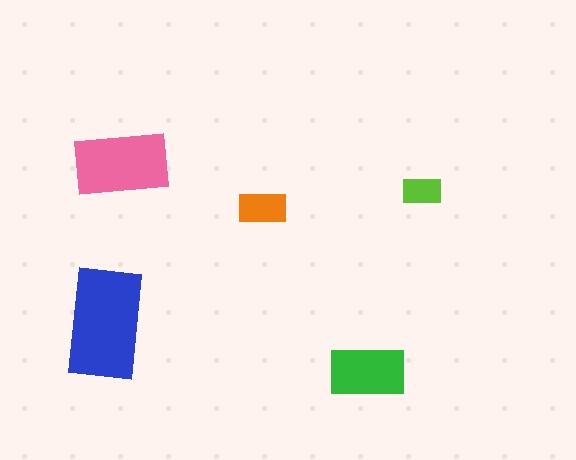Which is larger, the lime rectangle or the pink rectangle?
The pink one.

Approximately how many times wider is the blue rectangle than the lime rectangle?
About 3 times wider.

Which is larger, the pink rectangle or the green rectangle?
The pink one.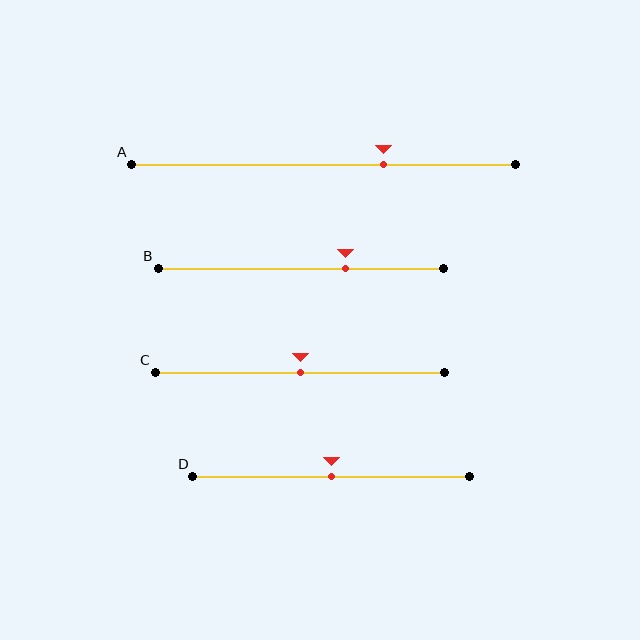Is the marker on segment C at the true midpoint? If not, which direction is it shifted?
Yes, the marker on segment C is at the true midpoint.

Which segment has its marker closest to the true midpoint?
Segment C has its marker closest to the true midpoint.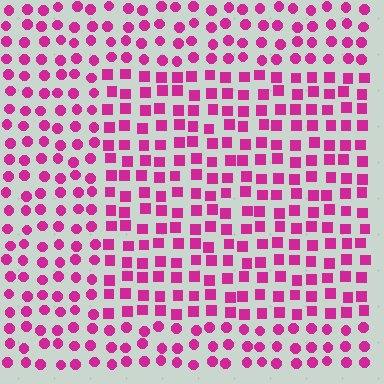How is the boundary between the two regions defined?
The boundary is defined by a change in element shape: squares inside vs. circles outside. All elements share the same color and spacing.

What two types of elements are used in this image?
The image uses squares inside the rectangle region and circles outside it.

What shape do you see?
I see a rectangle.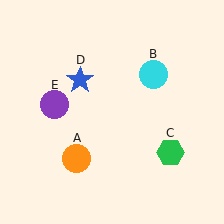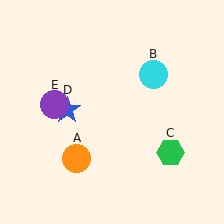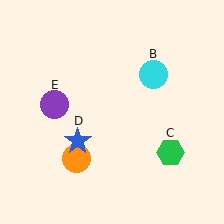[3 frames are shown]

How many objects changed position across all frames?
1 object changed position: blue star (object D).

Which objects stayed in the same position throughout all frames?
Orange circle (object A) and cyan circle (object B) and green hexagon (object C) and purple circle (object E) remained stationary.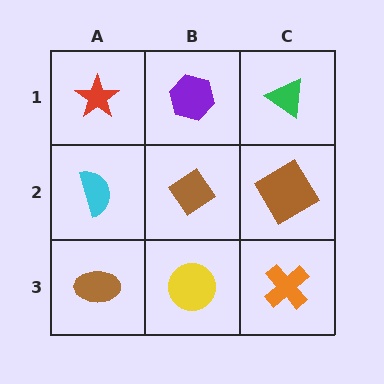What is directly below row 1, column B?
A brown diamond.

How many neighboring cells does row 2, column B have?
4.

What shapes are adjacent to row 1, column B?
A brown diamond (row 2, column B), a red star (row 1, column A), a green triangle (row 1, column C).